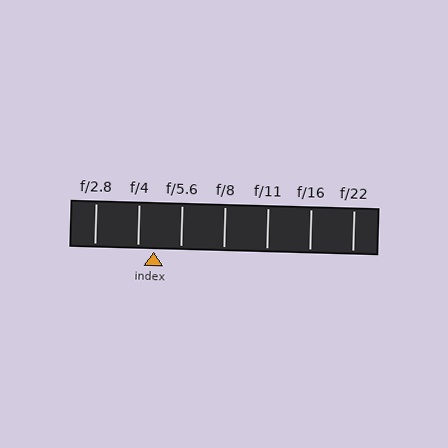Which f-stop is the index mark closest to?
The index mark is closest to f/4.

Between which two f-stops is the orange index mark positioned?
The index mark is between f/4 and f/5.6.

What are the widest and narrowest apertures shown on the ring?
The widest aperture shown is f/2.8 and the narrowest is f/22.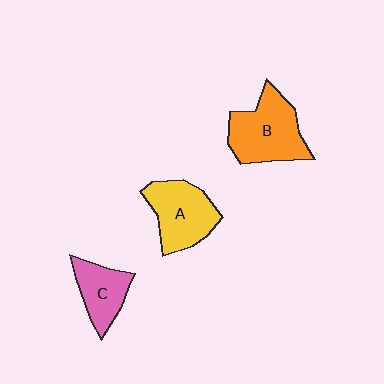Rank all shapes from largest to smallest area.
From largest to smallest: B (orange), A (yellow), C (pink).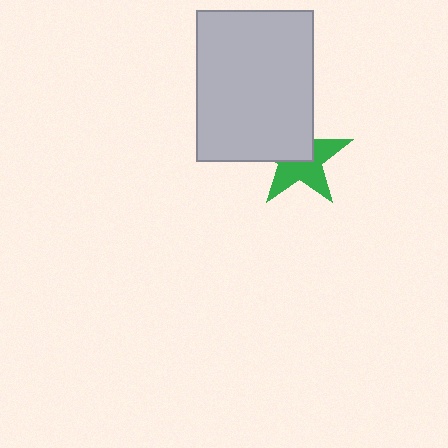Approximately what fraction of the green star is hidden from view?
Roughly 45% of the green star is hidden behind the light gray rectangle.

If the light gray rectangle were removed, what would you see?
You would see the complete green star.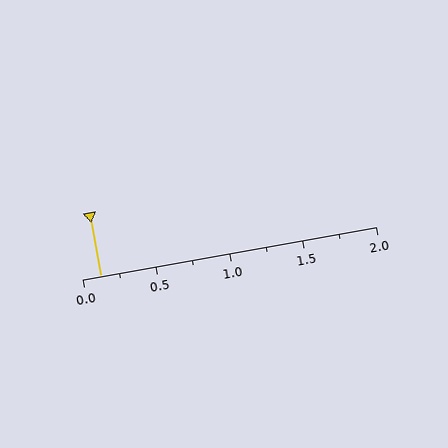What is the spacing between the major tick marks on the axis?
The major ticks are spaced 0.5 apart.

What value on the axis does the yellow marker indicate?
The marker indicates approximately 0.12.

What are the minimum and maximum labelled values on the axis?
The axis runs from 0.0 to 2.0.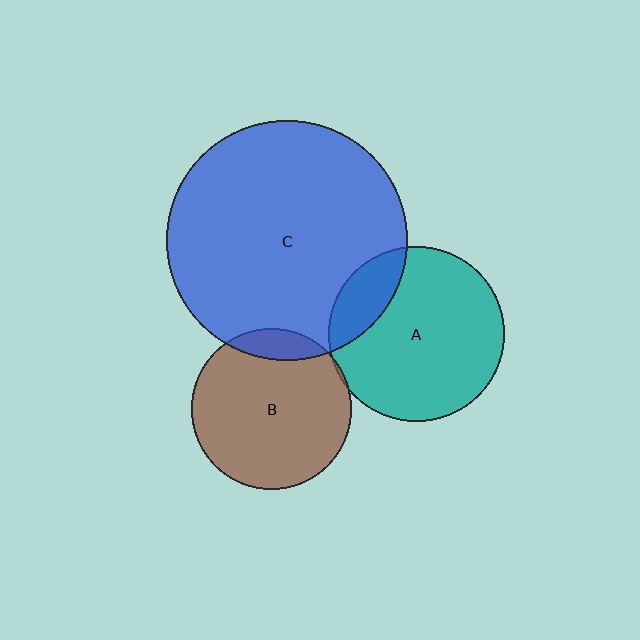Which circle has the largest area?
Circle C (blue).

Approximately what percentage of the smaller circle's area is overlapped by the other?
Approximately 10%.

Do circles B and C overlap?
Yes.